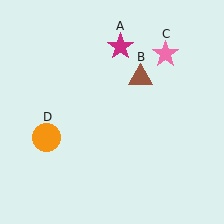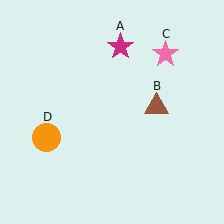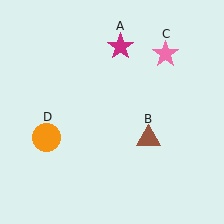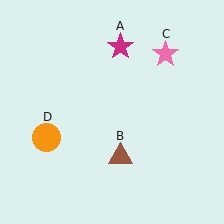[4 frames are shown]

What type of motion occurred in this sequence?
The brown triangle (object B) rotated clockwise around the center of the scene.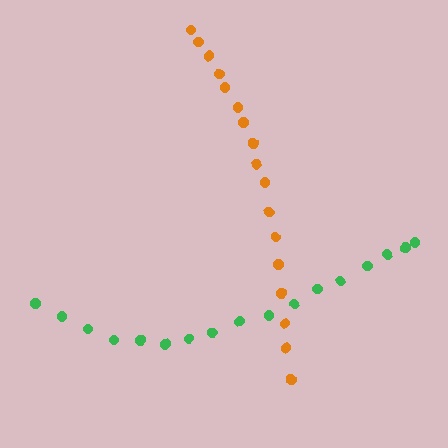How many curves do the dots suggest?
There are 2 distinct paths.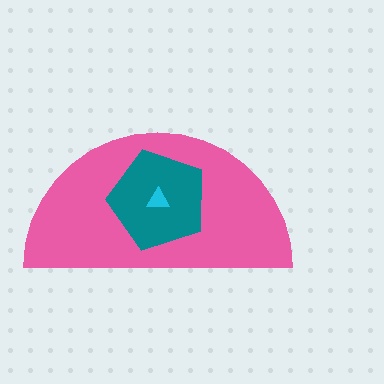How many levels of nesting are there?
3.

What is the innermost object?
The cyan triangle.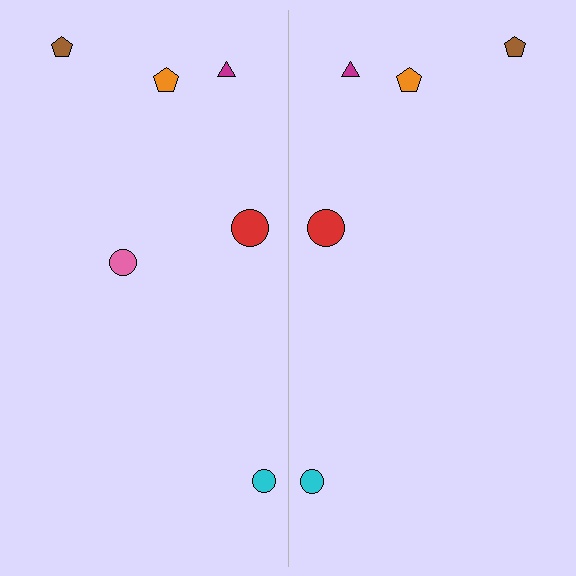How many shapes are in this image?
There are 11 shapes in this image.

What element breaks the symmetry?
A pink circle is missing from the right side.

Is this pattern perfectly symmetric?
No, the pattern is not perfectly symmetric. A pink circle is missing from the right side.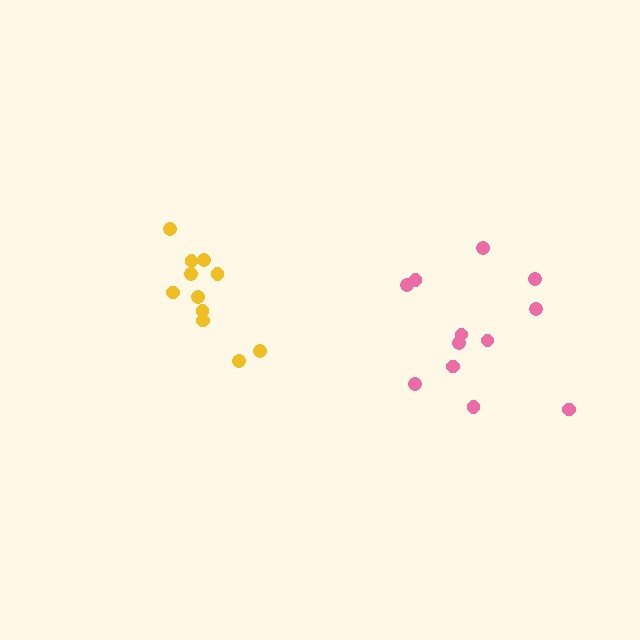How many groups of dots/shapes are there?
There are 2 groups.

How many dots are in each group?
Group 1: 11 dots, Group 2: 12 dots (23 total).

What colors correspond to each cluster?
The clusters are colored: yellow, pink.